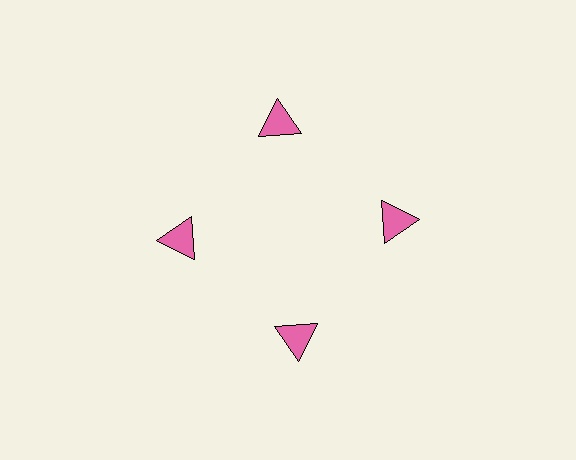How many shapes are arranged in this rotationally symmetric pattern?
There are 4 shapes, arranged in 4 groups of 1.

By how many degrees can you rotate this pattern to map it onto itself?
The pattern maps onto itself every 90 degrees of rotation.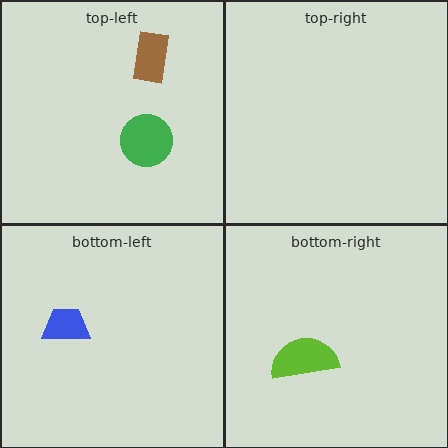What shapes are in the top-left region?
The green circle, the brown rectangle.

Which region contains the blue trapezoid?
The bottom-left region.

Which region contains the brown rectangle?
The top-left region.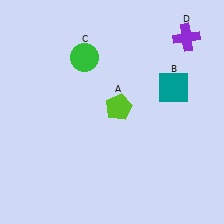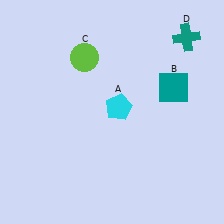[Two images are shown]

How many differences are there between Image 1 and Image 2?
There are 3 differences between the two images.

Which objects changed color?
A changed from lime to cyan. C changed from green to lime. D changed from purple to teal.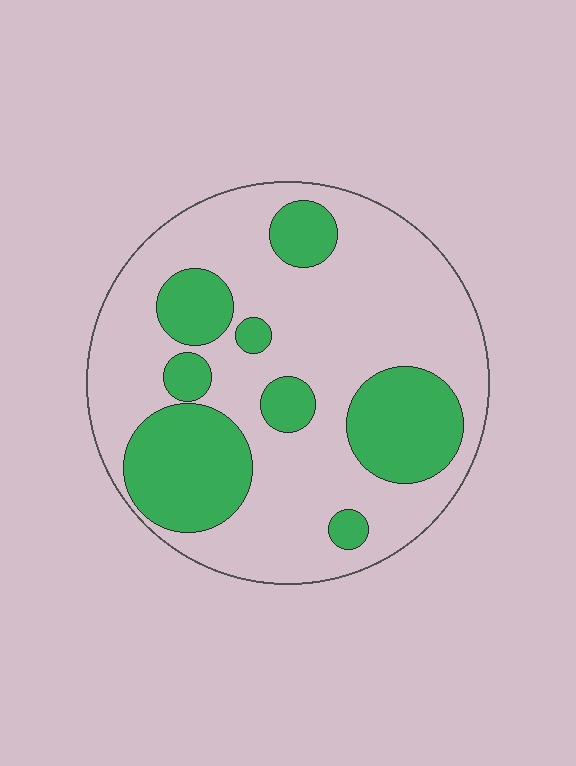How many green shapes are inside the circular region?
8.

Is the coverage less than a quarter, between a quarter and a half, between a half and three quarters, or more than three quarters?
Between a quarter and a half.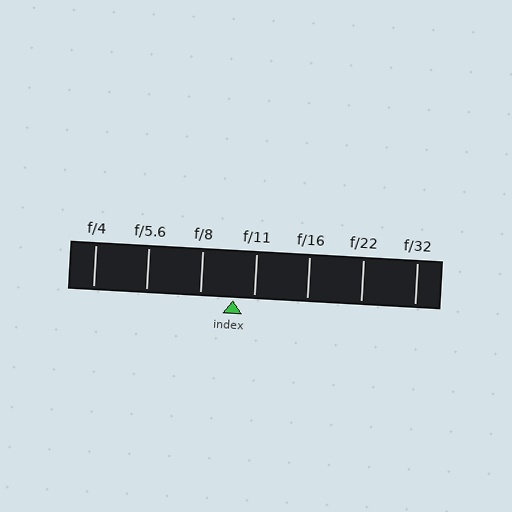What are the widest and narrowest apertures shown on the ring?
The widest aperture shown is f/4 and the narrowest is f/32.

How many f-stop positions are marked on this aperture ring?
There are 7 f-stop positions marked.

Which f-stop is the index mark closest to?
The index mark is closest to f/11.